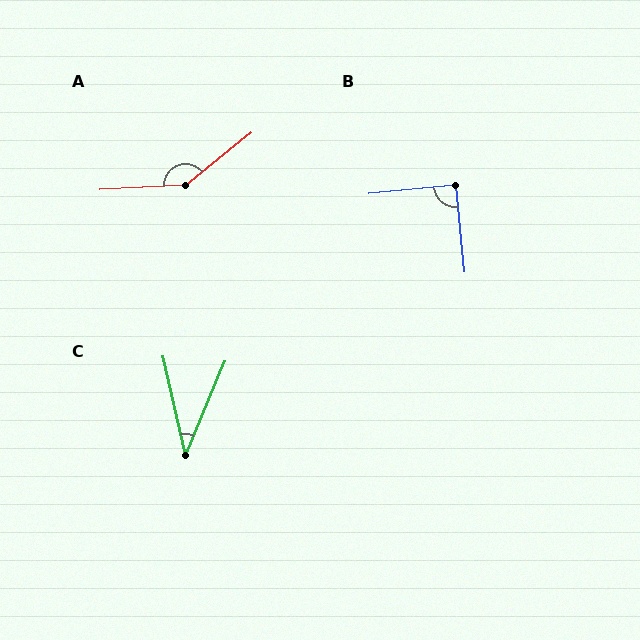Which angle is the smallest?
C, at approximately 35 degrees.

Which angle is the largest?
A, at approximately 144 degrees.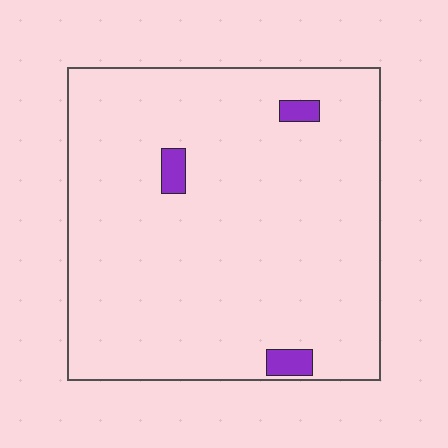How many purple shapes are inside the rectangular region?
3.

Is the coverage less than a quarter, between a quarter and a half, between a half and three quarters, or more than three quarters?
Less than a quarter.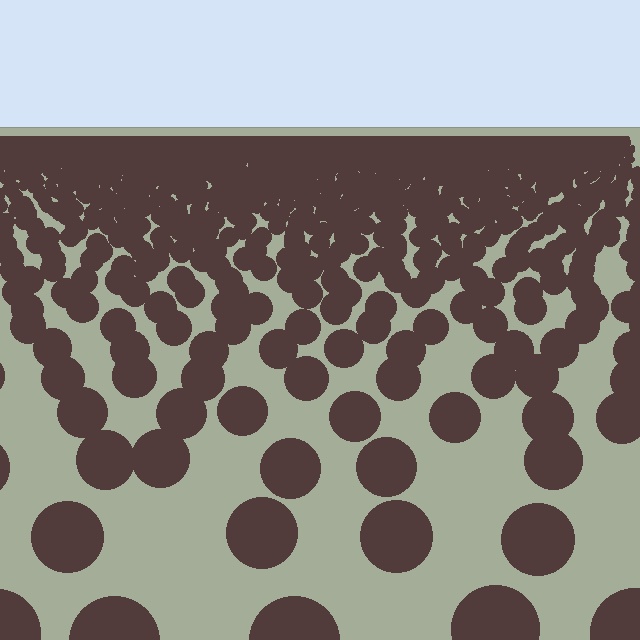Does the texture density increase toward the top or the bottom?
Density increases toward the top.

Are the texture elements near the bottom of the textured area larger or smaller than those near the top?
Larger. Near the bottom, elements are closer to the viewer and appear at a bigger on-screen size.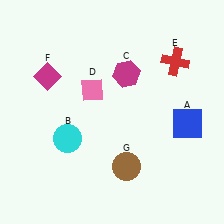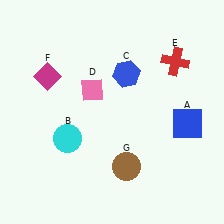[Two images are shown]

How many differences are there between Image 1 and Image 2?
There is 1 difference between the two images.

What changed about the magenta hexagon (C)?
In Image 1, C is magenta. In Image 2, it changed to blue.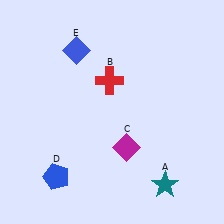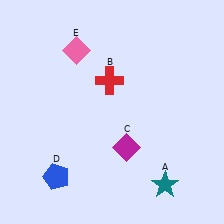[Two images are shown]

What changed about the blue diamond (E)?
In Image 1, E is blue. In Image 2, it changed to pink.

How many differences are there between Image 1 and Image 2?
There is 1 difference between the two images.